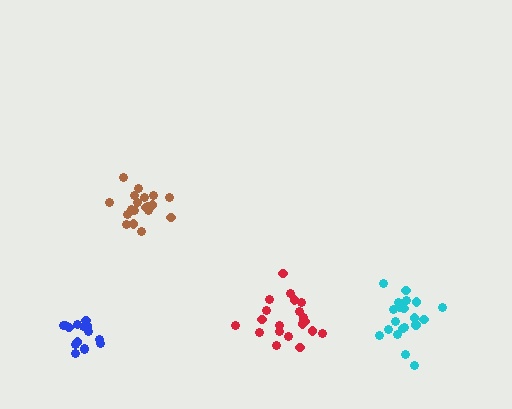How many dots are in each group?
Group 1: 20 dots, Group 2: 20 dots, Group 3: 16 dots, Group 4: 21 dots (77 total).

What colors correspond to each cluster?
The clusters are colored: cyan, brown, blue, red.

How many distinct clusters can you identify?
There are 4 distinct clusters.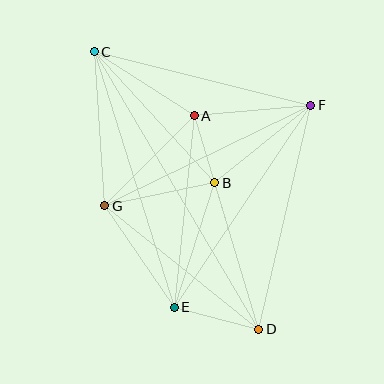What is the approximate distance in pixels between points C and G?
The distance between C and G is approximately 154 pixels.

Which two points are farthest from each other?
Points C and D are farthest from each other.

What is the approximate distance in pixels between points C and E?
The distance between C and E is approximately 267 pixels.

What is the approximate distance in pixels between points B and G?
The distance between B and G is approximately 112 pixels.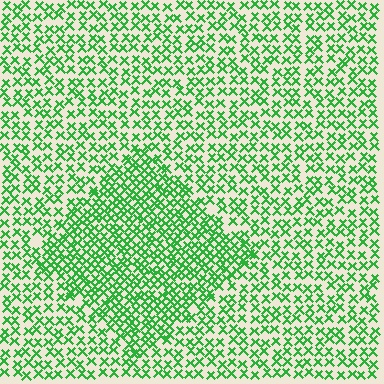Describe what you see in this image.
The image contains small green elements arranged at two different densities. A diamond-shaped region is visible where the elements are more densely packed than the surrounding area.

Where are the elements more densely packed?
The elements are more densely packed inside the diamond boundary.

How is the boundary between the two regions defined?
The boundary is defined by a change in element density (approximately 1.7x ratio). All elements are the same color, size, and shape.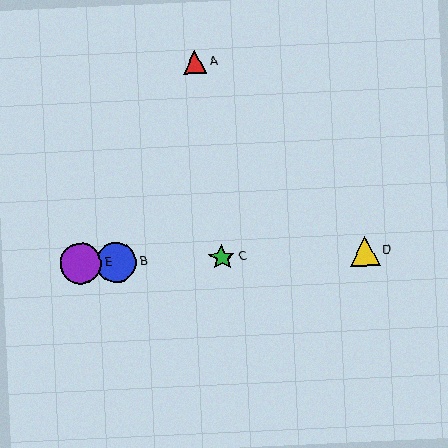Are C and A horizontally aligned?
No, C is at y≈257 and A is at y≈62.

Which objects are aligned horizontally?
Objects B, C, D, E are aligned horizontally.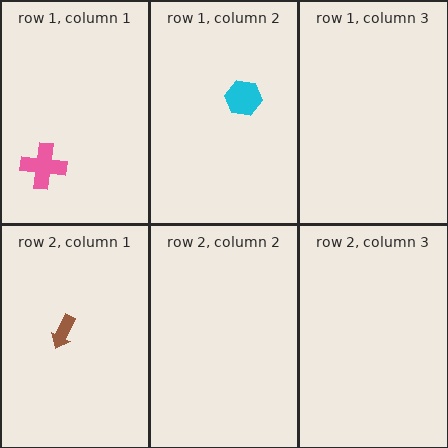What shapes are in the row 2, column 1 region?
The brown arrow.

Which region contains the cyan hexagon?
The row 1, column 2 region.